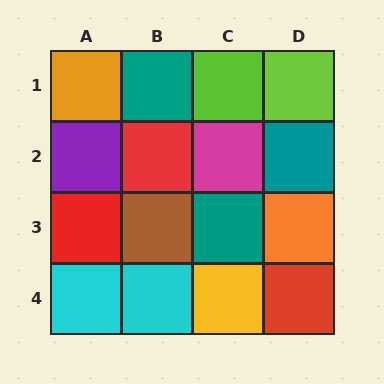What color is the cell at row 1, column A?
Orange.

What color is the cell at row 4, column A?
Cyan.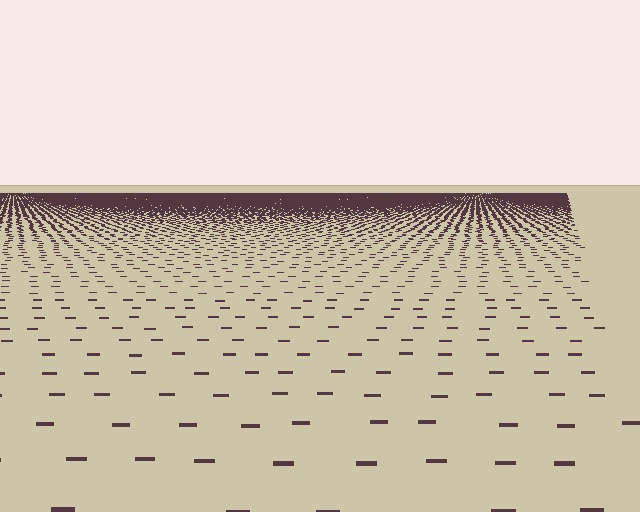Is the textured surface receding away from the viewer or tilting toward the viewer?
The surface is receding away from the viewer. Texture elements get smaller and denser toward the top.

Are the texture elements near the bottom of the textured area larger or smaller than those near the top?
Larger. Near the bottom, elements are closer to the viewer and appear at a bigger on-screen size.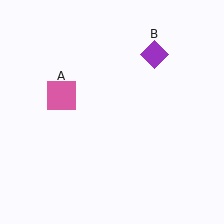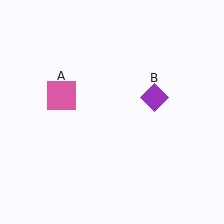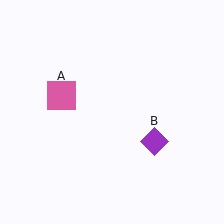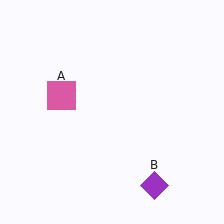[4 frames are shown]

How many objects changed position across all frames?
1 object changed position: purple diamond (object B).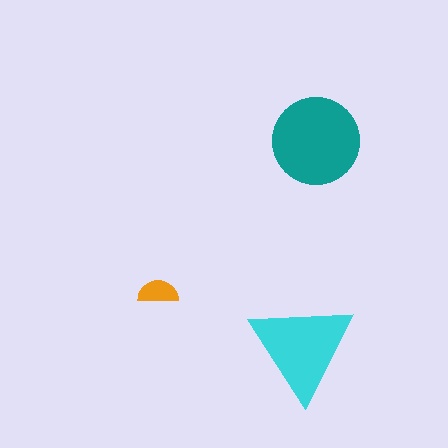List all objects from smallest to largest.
The orange semicircle, the cyan triangle, the teal circle.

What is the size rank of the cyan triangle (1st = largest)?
2nd.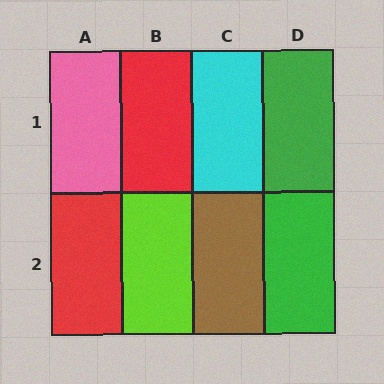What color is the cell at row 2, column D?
Green.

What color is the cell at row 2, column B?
Lime.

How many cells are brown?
1 cell is brown.